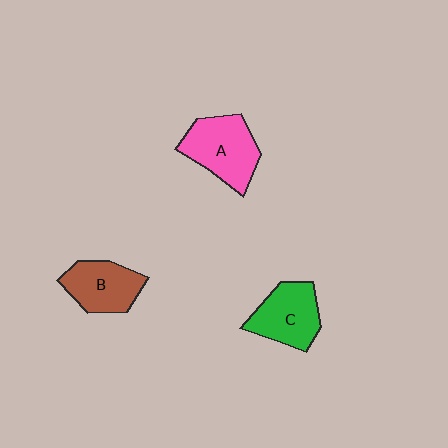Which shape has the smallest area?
Shape B (brown).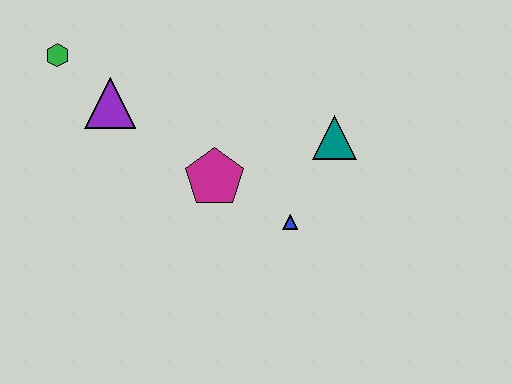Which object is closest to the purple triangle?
The green hexagon is closest to the purple triangle.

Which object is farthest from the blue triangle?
The green hexagon is farthest from the blue triangle.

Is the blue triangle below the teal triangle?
Yes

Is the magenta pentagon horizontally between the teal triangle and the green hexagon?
Yes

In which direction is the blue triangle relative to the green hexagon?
The blue triangle is to the right of the green hexagon.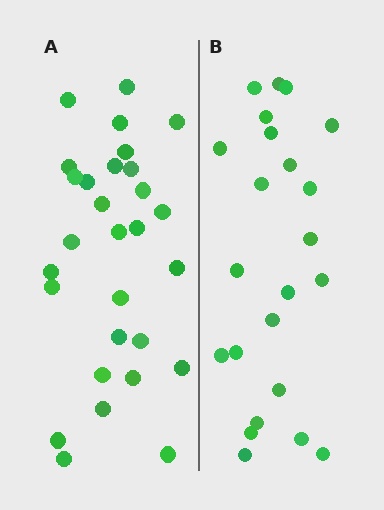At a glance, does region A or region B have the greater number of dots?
Region A (the left region) has more dots.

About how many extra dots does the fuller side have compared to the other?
Region A has about 6 more dots than region B.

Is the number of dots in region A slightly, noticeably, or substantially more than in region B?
Region A has noticeably more, but not dramatically so. The ratio is roughly 1.3 to 1.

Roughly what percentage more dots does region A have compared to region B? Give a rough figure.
About 25% more.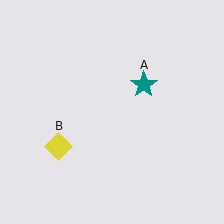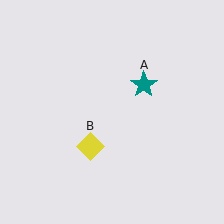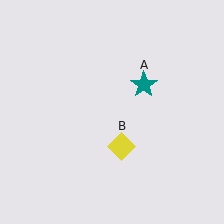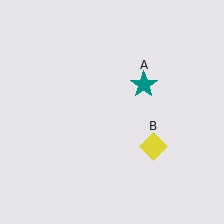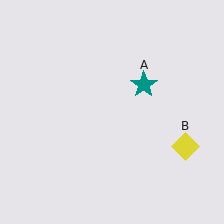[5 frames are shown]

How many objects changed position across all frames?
1 object changed position: yellow diamond (object B).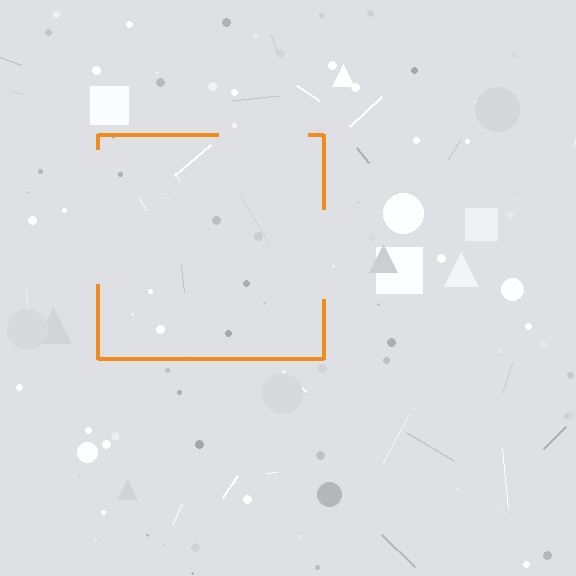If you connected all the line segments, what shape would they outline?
They would outline a square.